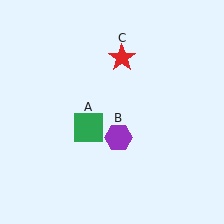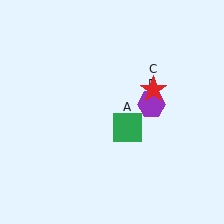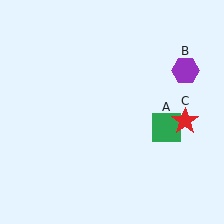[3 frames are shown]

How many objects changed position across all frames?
3 objects changed position: green square (object A), purple hexagon (object B), red star (object C).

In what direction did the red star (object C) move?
The red star (object C) moved down and to the right.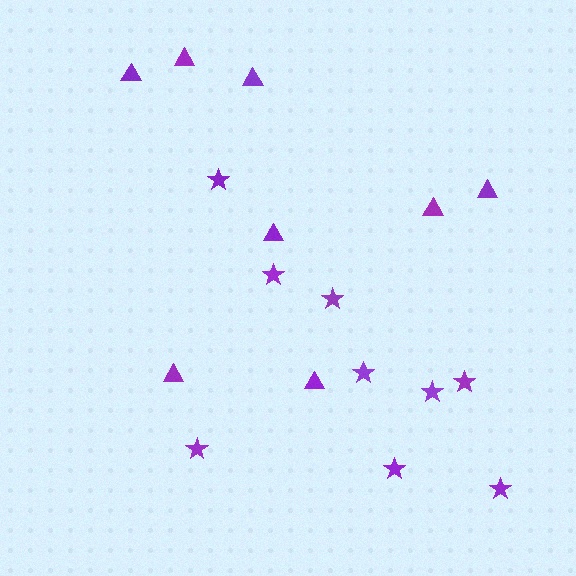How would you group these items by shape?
There are 2 groups: one group of stars (9) and one group of triangles (8).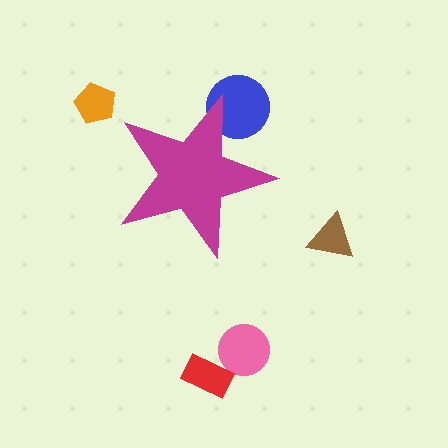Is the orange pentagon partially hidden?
No, the orange pentagon is fully visible.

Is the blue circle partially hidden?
Yes, the blue circle is partially hidden behind the magenta star.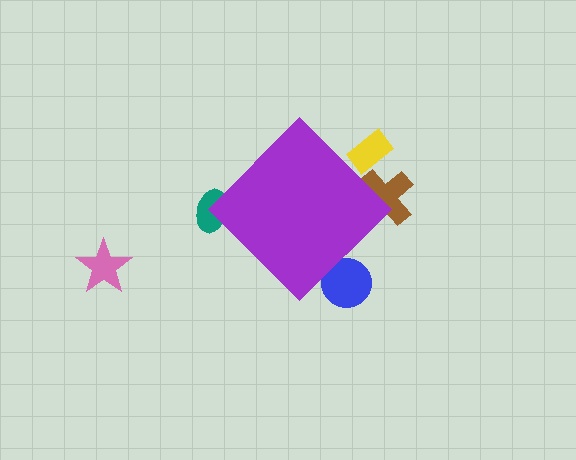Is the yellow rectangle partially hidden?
Yes, the yellow rectangle is partially hidden behind the purple diamond.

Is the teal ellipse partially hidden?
Yes, the teal ellipse is partially hidden behind the purple diamond.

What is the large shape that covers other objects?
A purple diamond.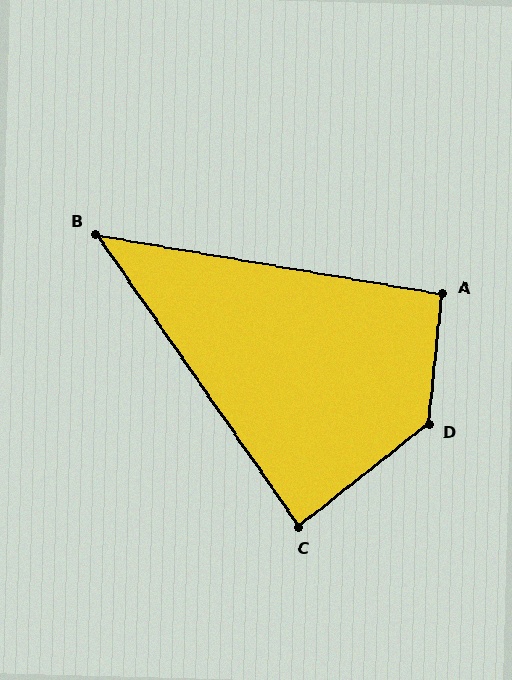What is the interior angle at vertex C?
Approximately 86 degrees (approximately right).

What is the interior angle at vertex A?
Approximately 94 degrees (approximately right).